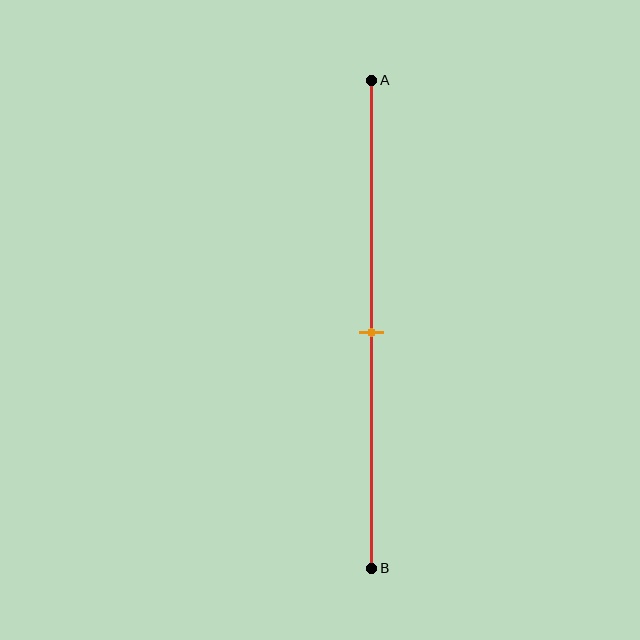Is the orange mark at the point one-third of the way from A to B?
No, the mark is at about 50% from A, not at the 33% one-third point.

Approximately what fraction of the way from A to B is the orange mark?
The orange mark is approximately 50% of the way from A to B.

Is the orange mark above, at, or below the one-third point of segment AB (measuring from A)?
The orange mark is below the one-third point of segment AB.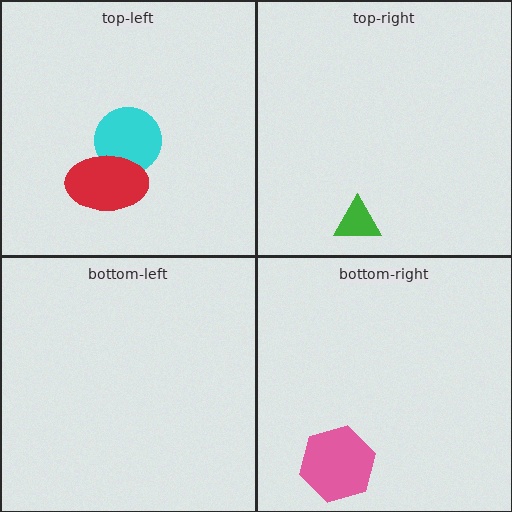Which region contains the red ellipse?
The top-left region.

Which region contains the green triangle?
The top-right region.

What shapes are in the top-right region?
The green triangle.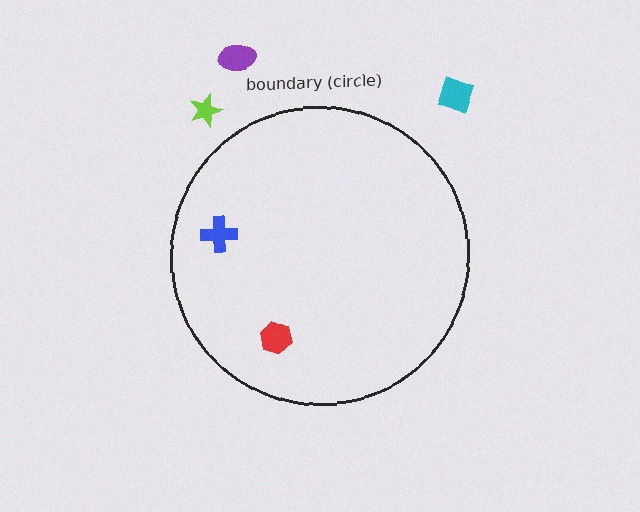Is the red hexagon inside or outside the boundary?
Inside.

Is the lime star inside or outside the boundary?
Outside.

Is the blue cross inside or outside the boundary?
Inside.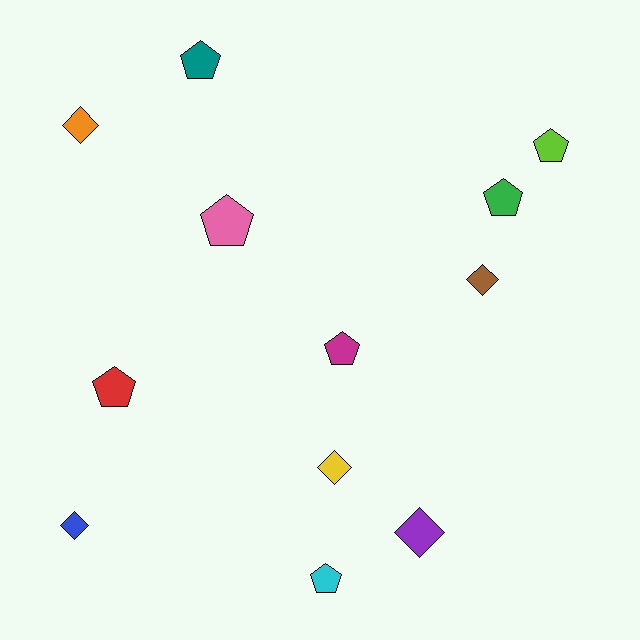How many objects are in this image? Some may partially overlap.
There are 12 objects.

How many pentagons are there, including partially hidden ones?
There are 7 pentagons.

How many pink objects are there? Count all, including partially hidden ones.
There is 1 pink object.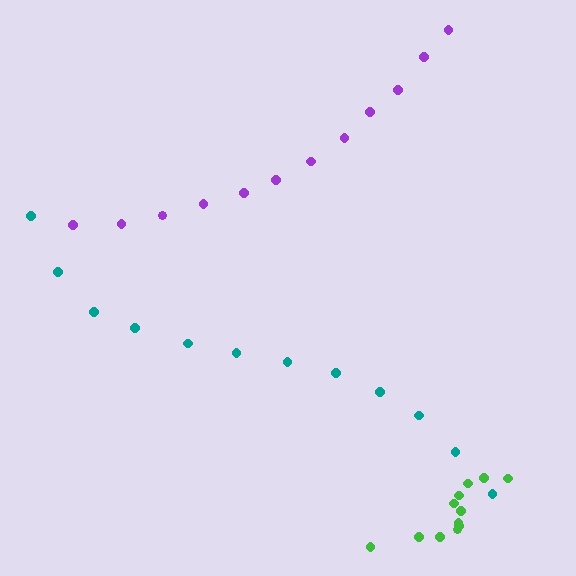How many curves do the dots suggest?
There are 3 distinct paths.